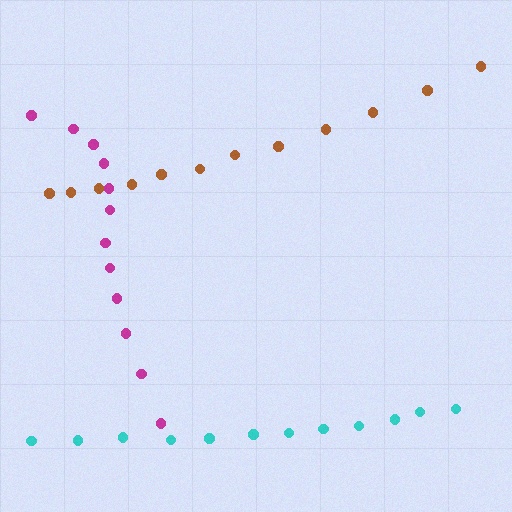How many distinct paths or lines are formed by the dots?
There are 3 distinct paths.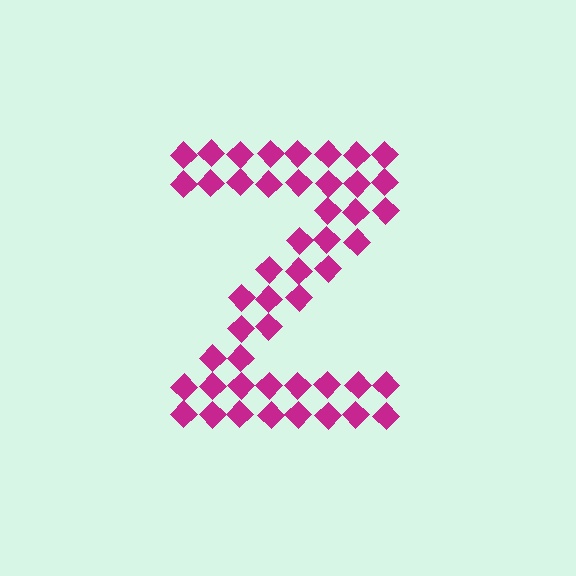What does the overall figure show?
The overall figure shows the letter Z.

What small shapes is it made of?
It is made of small diamonds.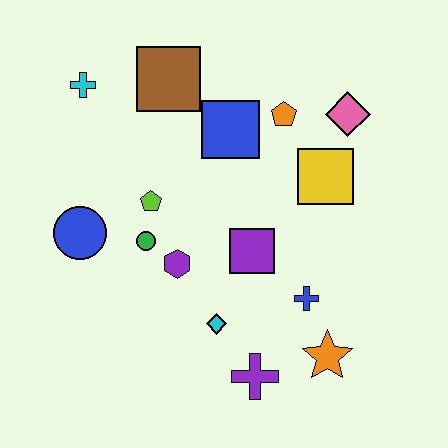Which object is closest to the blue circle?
The green circle is closest to the blue circle.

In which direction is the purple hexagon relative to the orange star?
The purple hexagon is to the left of the orange star.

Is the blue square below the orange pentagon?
Yes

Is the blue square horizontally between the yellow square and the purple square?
No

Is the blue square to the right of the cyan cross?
Yes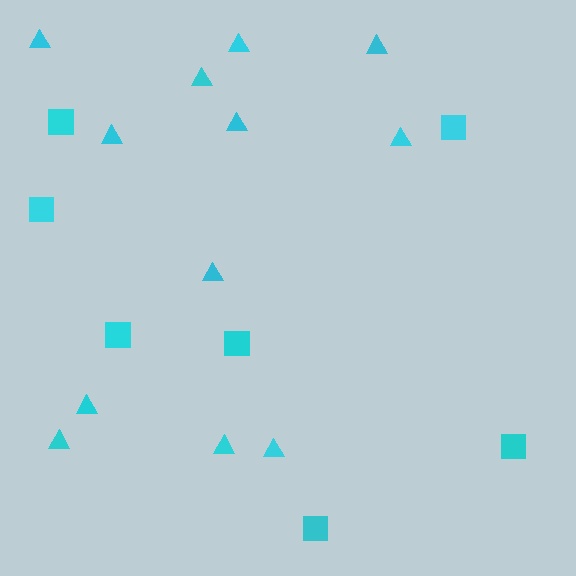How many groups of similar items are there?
There are 2 groups: one group of squares (7) and one group of triangles (12).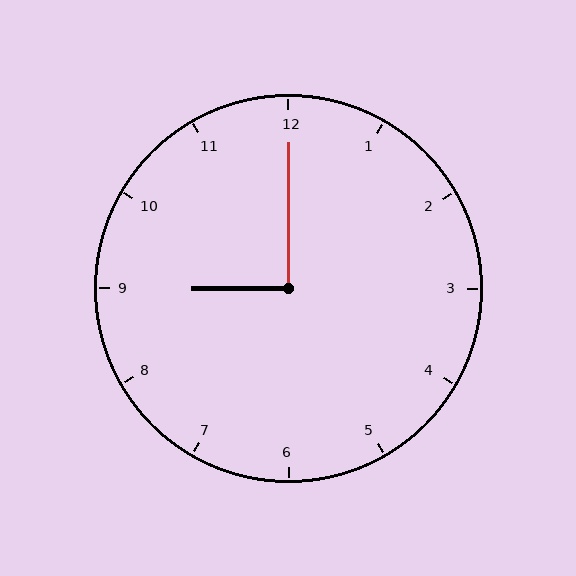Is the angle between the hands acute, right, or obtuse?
It is right.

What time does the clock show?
9:00.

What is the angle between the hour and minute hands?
Approximately 90 degrees.